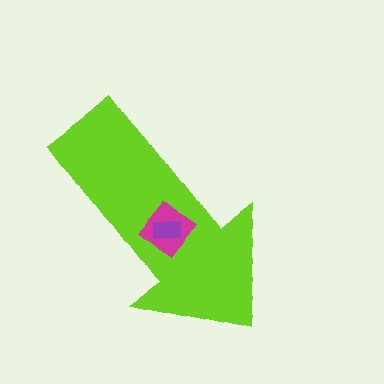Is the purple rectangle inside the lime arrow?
Yes.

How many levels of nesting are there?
3.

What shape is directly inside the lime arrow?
The magenta diamond.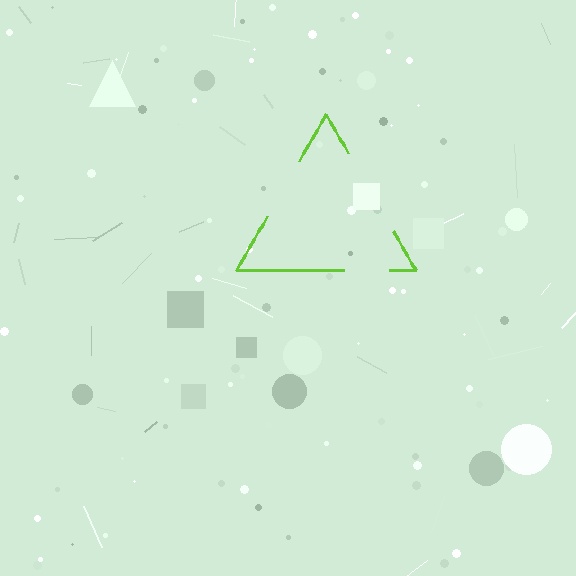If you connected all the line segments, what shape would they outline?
They would outline a triangle.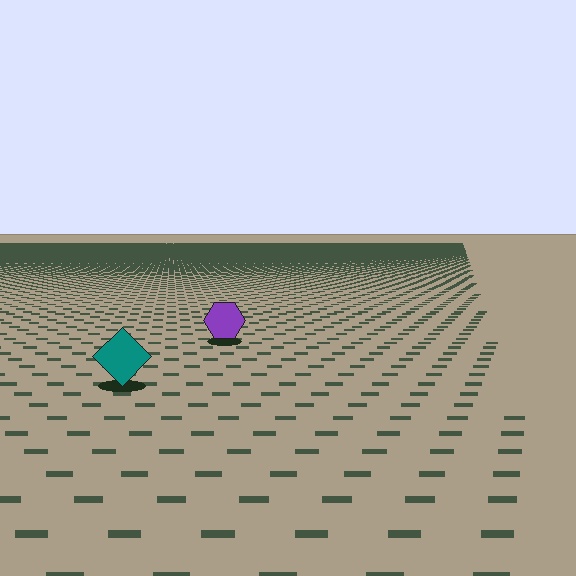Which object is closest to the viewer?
The teal diamond is closest. The texture marks near it are larger and more spread out.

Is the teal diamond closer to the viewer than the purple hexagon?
Yes. The teal diamond is closer — you can tell from the texture gradient: the ground texture is coarser near it.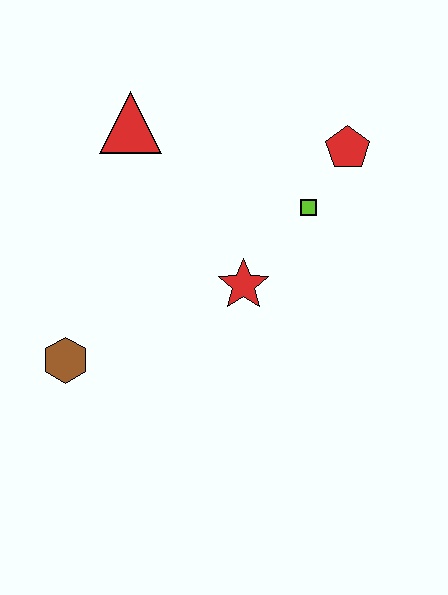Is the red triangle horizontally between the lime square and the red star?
No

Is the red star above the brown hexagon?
Yes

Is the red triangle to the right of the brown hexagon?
Yes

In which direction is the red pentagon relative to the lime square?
The red pentagon is above the lime square.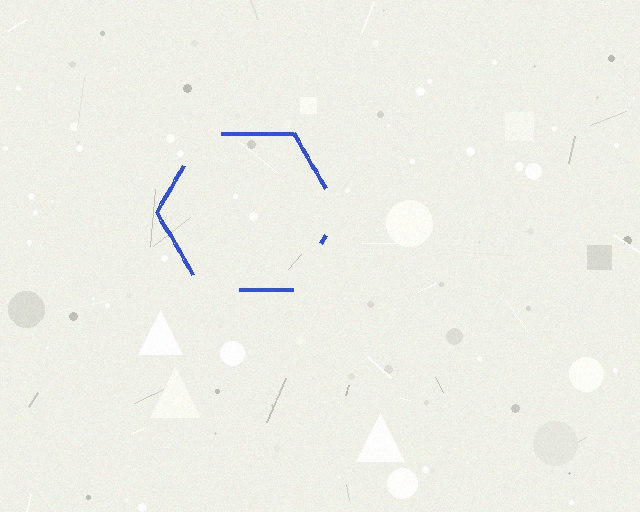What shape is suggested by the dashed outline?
The dashed outline suggests a hexagon.